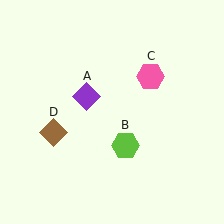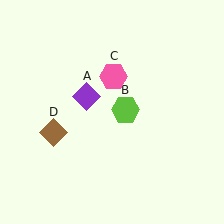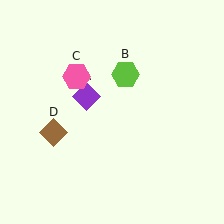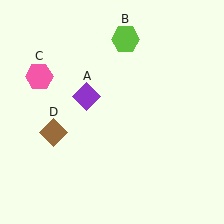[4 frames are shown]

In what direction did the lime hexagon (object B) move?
The lime hexagon (object B) moved up.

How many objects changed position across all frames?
2 objects changed position: lime hexagon (object B), pink hexagon (object C).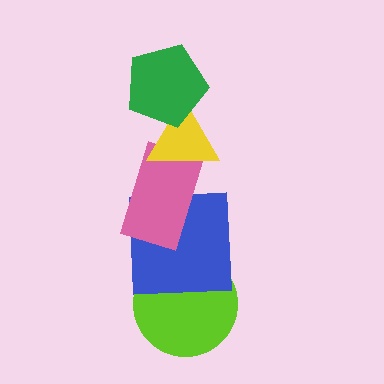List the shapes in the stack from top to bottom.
From top to bottom: the green pentagon, the yellow triangle, the pink rectangle, the blue square, the lime circle.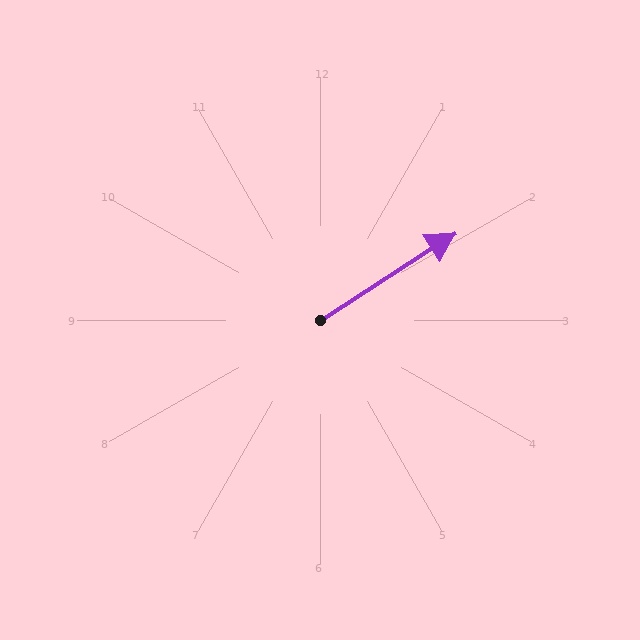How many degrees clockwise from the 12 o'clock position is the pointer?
Approximately 57 degrees.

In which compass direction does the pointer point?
Northeast.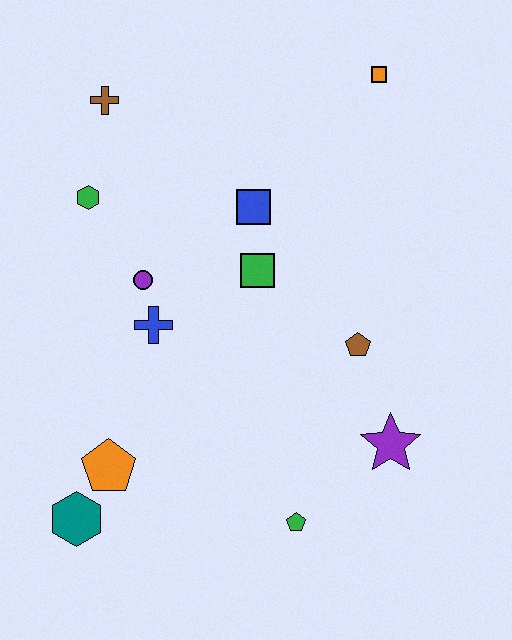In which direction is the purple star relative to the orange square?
The purple star is below the orange square.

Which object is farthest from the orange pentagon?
The orange square is farthest from the orange pentagon.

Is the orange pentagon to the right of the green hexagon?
Yes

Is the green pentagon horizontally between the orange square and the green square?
Yes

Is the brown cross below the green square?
No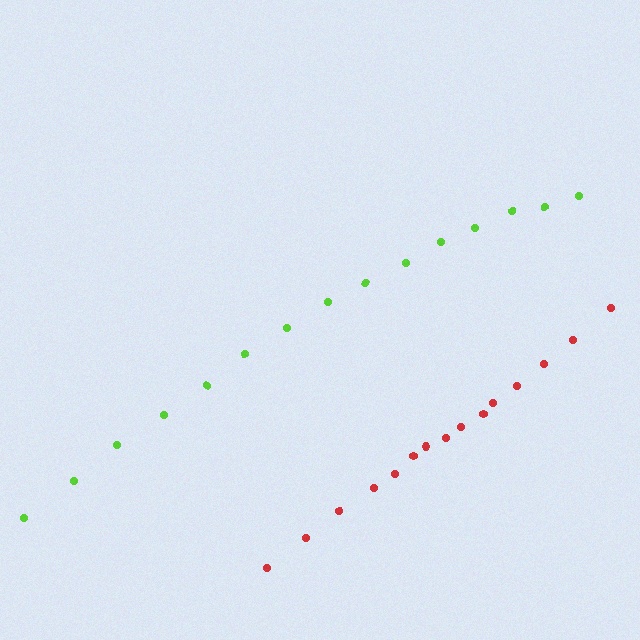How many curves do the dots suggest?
There are 2 distinct paths.